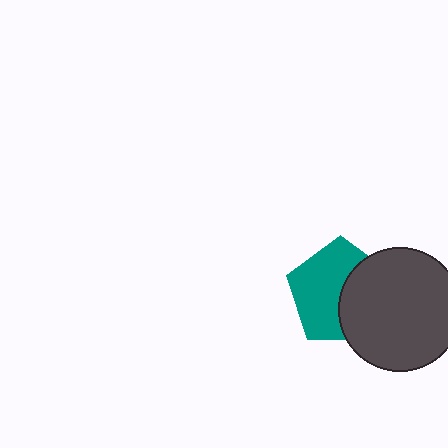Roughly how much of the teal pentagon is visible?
About half of it is visible (roughly 58%).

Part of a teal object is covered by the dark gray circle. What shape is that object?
It is a pentagon.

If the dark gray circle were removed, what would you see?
You would see the complete teal pentagon.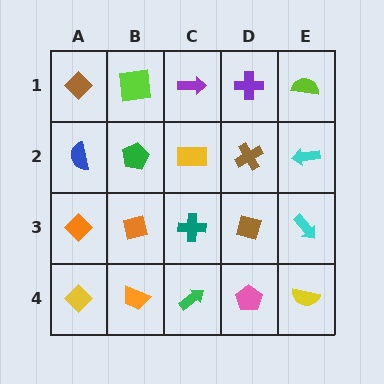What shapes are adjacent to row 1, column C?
A yellow rectangle (row 2, column C), a lime square (row 1, column B), a purple cross (row 1, column D).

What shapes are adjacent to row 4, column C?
A teal cross (row 3, column C), an orange trapezoid (row 4, column B), a pink pentagon (row 4, column D).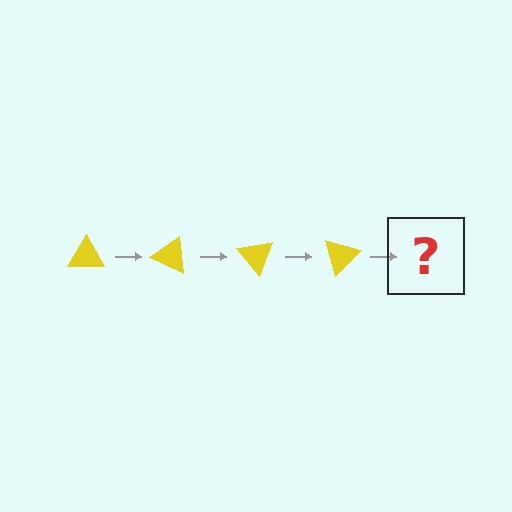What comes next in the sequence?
The next element should be a yellow triangle rotated 100 degrees.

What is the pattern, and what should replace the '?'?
The pattern is that the triangle rotates 25 degrees each step. The '?' should be a yellow triangle rotated 100 degrees.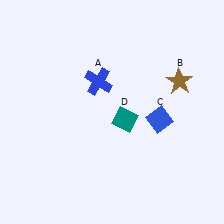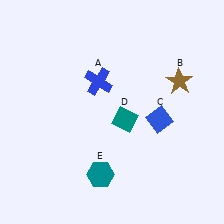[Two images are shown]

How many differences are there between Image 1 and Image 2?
There is 1 difference between the two images.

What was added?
A teal hexagon (E) was added in Image 2.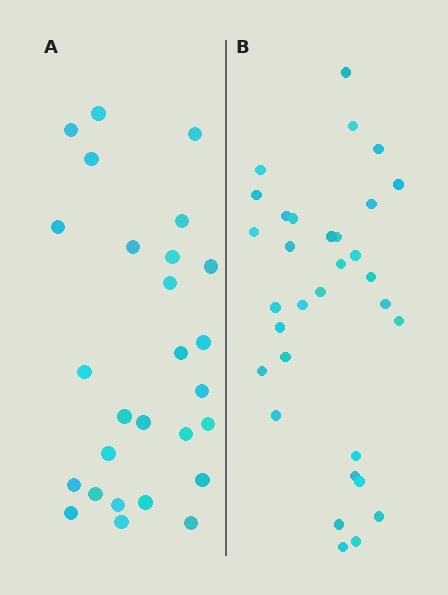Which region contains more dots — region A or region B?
Region B (the right region) has more dots.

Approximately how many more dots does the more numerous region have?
Region B has about 5 more dots than region A.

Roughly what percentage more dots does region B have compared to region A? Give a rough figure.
About 20% more.